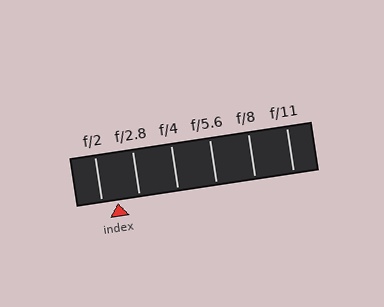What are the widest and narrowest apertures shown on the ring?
The widest aperture shown is f/2 and the narrowest is f/11.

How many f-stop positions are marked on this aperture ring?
There are 6 f-stop positions marked.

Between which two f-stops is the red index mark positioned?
The index mark is between f/2 and f/2.8.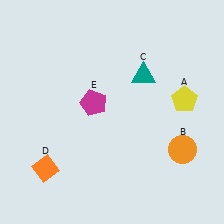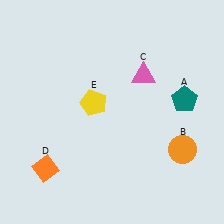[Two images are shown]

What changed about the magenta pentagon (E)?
In Image 1, E is magenta. In Image 2, it changed to yellow.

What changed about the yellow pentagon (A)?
In Image 1, A is yellow. In Image 2, it changed to teal.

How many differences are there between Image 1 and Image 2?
There are 3 differences between the two images.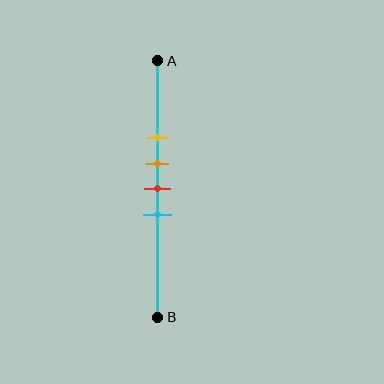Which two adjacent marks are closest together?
The orange and red marks are the closest adjacent pair.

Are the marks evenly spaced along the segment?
Yes, the marks are approximately evenly spaced.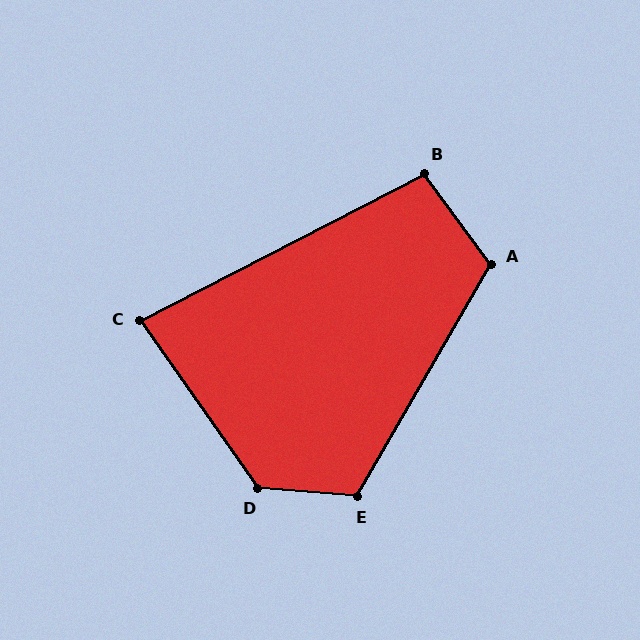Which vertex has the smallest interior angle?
C, at approximately 83 degrees.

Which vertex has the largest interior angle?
D, at approximately 129 degrees.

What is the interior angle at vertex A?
Approximately 114 degrees (obtuse).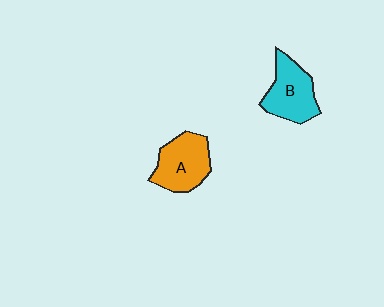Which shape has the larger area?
Shape A (orange).